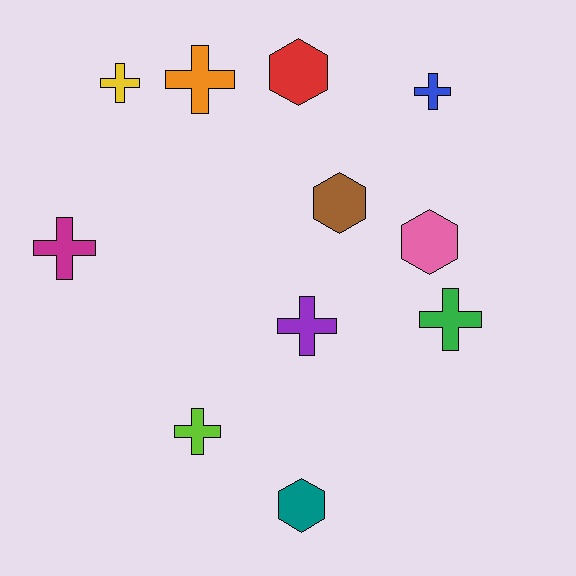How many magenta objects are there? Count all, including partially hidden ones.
There is 1 magenta object.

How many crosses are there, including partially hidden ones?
There are 7 crosses.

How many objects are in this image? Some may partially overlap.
There are 11 objects.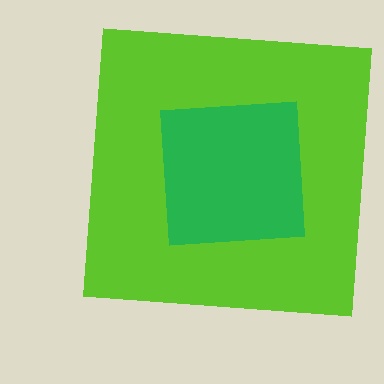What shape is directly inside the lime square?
The green square.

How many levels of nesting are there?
2.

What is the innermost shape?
The green square.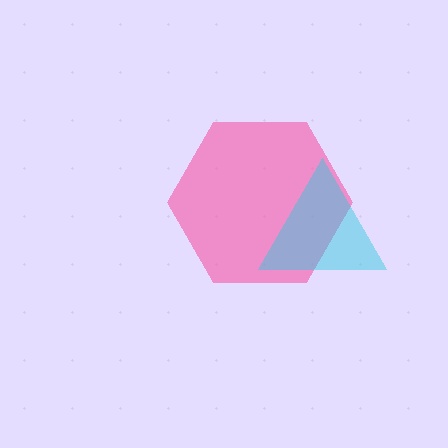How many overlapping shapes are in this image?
There are 2 overlapping shapes in the image.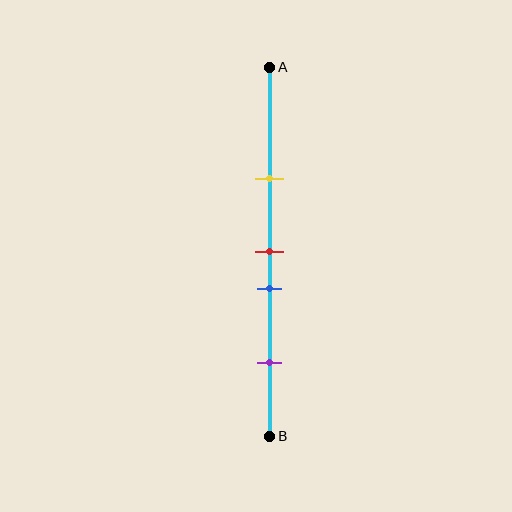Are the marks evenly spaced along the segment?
No, the marks are not evenly spaced.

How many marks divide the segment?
There are 4 marks dividing the segment.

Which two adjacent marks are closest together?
The red and blue marks are the closest adjacent pair.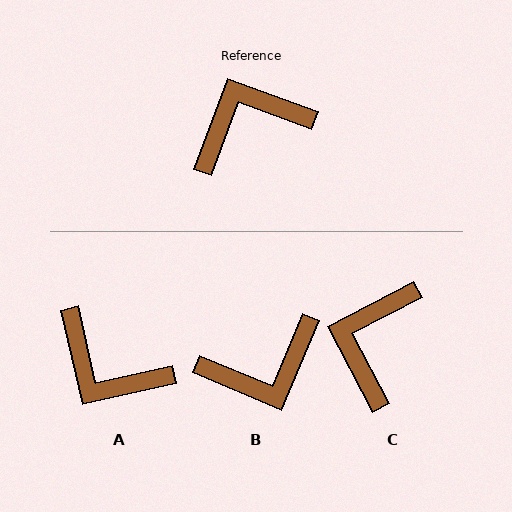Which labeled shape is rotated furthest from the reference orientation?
B, about 177 degrees away.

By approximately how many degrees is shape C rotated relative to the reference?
Approximately 48 degrees counter-clockwise.